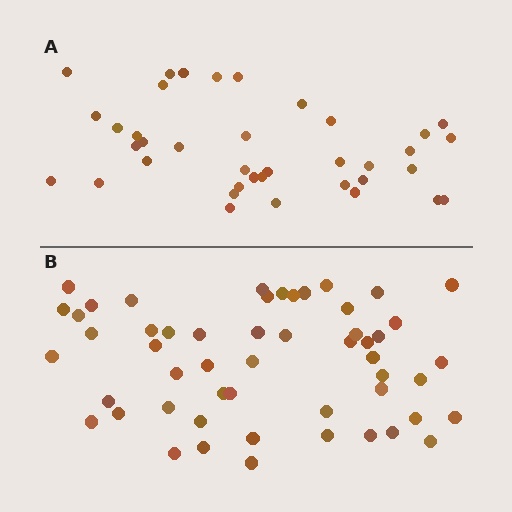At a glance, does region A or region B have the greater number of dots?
Region B (the bottom region) has more dots.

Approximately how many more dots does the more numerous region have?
Region B has approximately 15 more dots than region A.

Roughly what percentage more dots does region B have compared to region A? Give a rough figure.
About 40% more.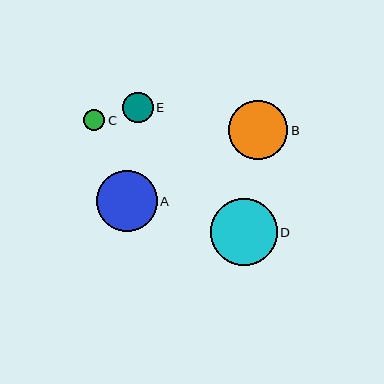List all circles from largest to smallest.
From largest to smallest: D, A, B, E, C.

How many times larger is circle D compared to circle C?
Circle D is approximately 3.1 times the size of circle C.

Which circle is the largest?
Circle D is the largest with a size of approximately 67 pixels.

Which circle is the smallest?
Circle C is the smallest with a size of approximately 22 pixels.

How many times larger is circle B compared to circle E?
Circle B is approximately 2.0 times the size of circle E.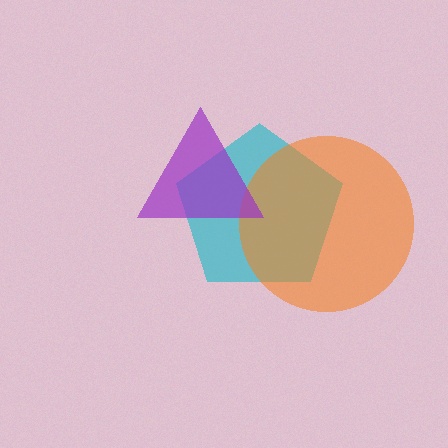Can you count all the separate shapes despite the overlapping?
Yes, there are 3 separate shapes.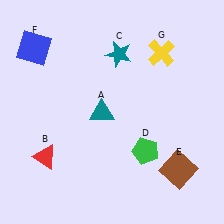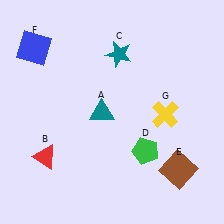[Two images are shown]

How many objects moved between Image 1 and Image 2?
1 object moved between the two images.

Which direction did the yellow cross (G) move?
The yellow cross (G) moved down.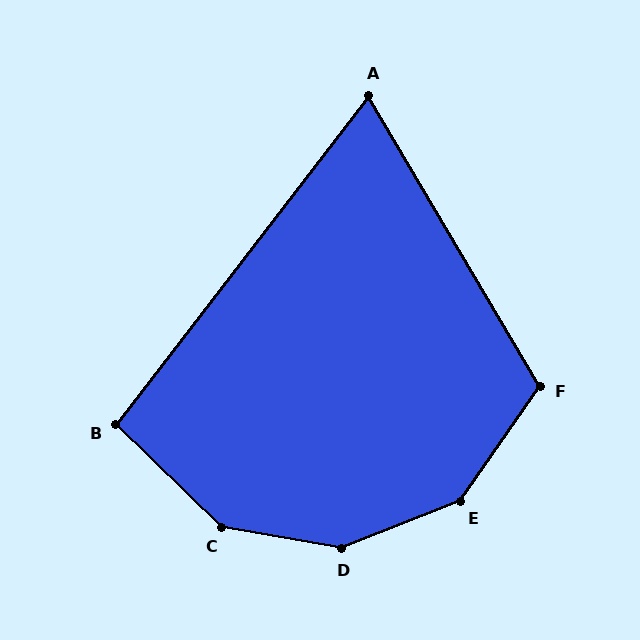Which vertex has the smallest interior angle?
A, at approximately 68 degrees.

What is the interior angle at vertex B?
Approximately 97 degrees (obtuse).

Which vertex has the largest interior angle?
D, at approximately 148 degrees.